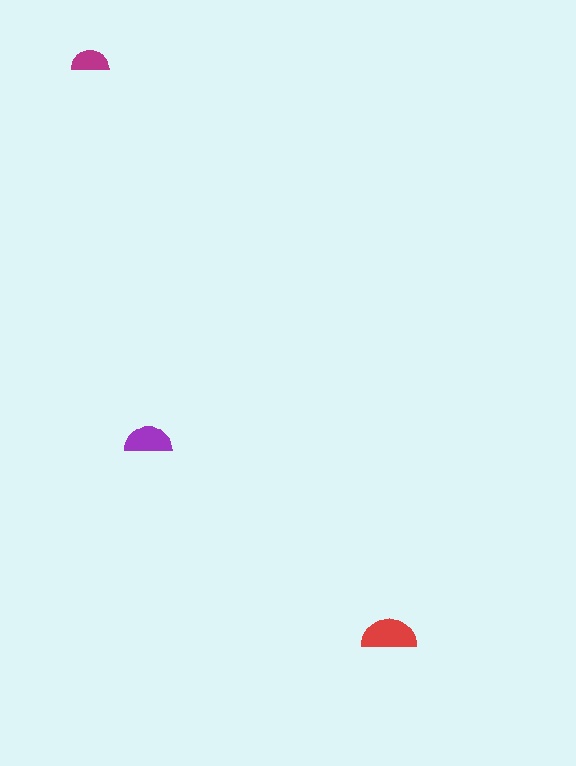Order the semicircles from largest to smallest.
the red one, the purple one, the magenta one.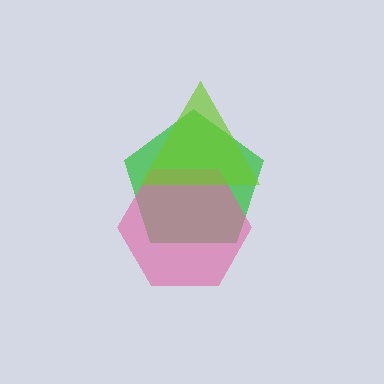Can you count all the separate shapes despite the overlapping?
Yes, there are 3 separate shapes.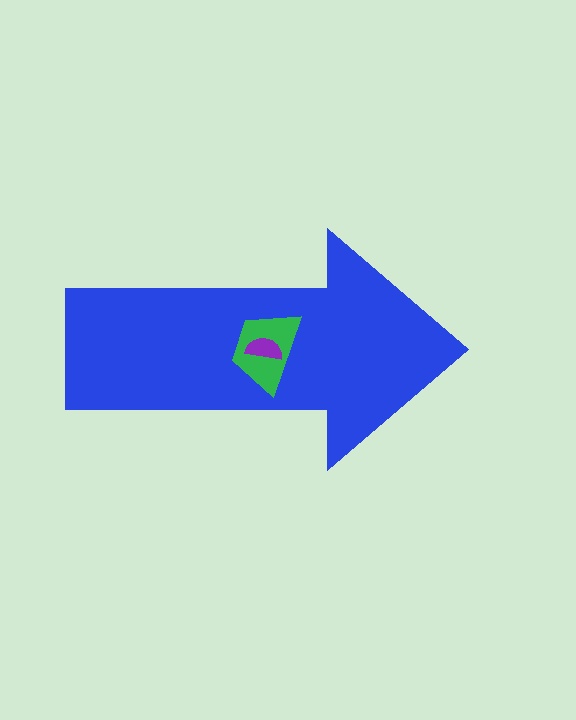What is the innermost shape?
The purple semicircle.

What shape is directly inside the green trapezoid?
The purple semicircle.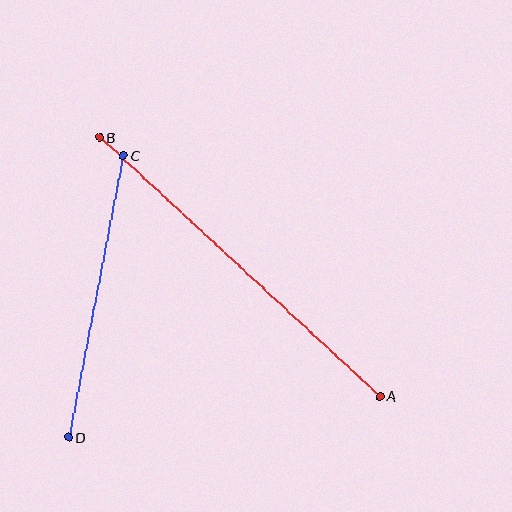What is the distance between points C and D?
The distance is approximately 287 pixels.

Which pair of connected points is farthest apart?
Points A and B are farthest apart.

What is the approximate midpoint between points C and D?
The midpoint is at approximately (96, 297) pixels.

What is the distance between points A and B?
The distance is approximately 382 pixels.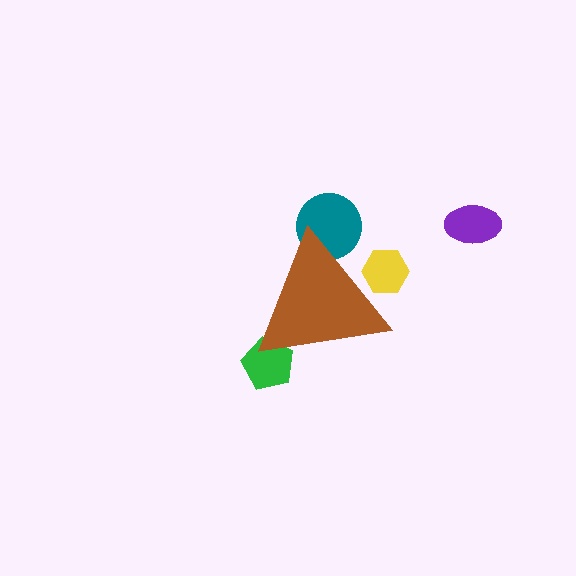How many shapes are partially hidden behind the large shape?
4 shapes are partially hidden.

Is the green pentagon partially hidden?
Yes, the green pentagon is partially hidden behind the brown triangle.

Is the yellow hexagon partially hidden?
Yes, the yellow hexagon is partially hidden behind the brown triangle.